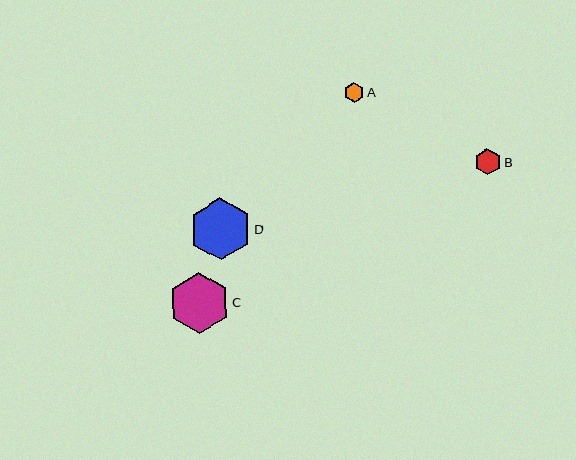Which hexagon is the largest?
Hexagon D is the largest with a size of approximately 62 pixels.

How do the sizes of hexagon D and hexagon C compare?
Hexagon D and hexagon C are approximately the same size.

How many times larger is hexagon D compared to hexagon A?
Hexagon D is approximately 3.1 times the size of hexagon A.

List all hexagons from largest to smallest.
From largest to smallest: D, C, B, A.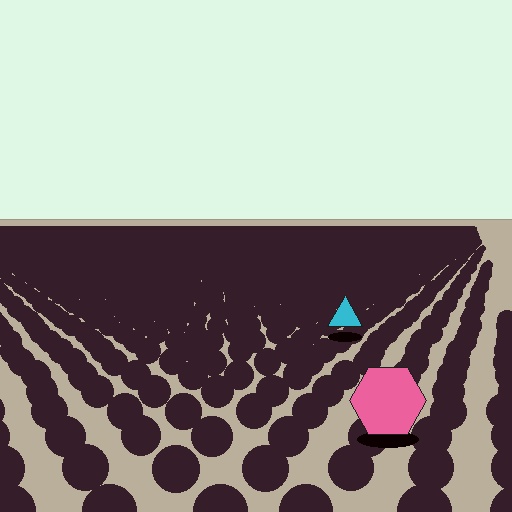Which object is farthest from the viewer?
The cyan triangle is farthest from the viewer. It appears smaller and the ground texture around it is denser.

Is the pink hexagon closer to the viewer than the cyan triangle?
Yes. The pink hexagon is closer — you can tell from the texture gradient: the ground texture is coarser near it.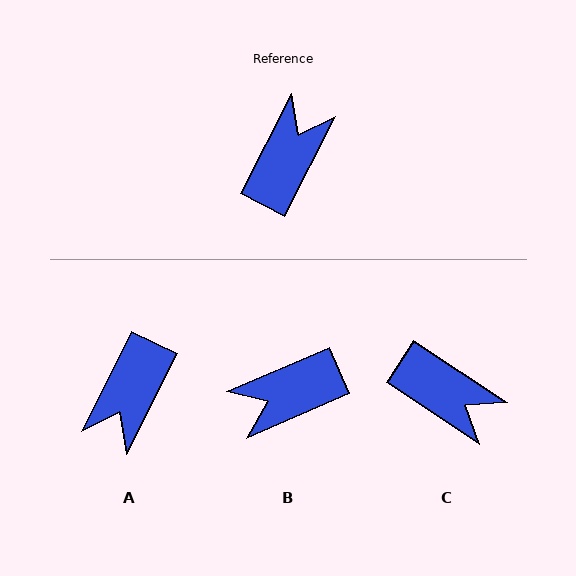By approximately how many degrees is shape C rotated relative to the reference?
Approximately 97 degrees clockwise.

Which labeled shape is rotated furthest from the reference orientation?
A, about 180 degrees away.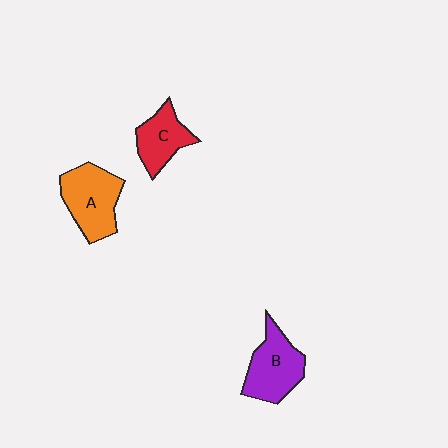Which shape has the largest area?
Shape A (orange).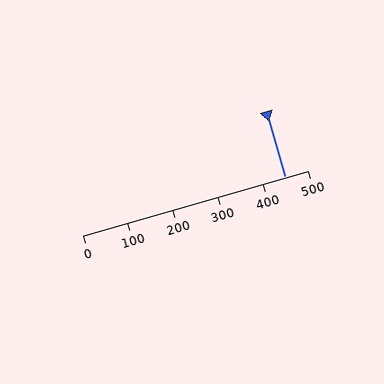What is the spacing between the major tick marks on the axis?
The major ticks are spaced 100 apart.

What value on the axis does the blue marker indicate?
The marker indicates approximately 450.